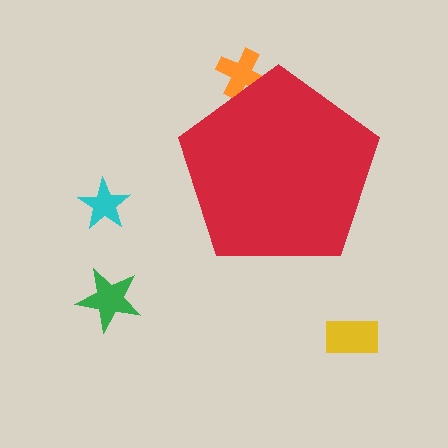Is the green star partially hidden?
No, the green star is fully visible.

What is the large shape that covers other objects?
A red pentagon.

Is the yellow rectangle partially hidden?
No, the yellow rectangle is fully visible.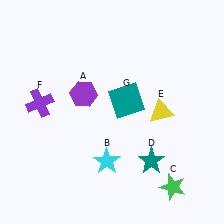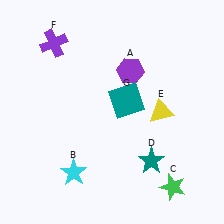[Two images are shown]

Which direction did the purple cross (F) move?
The purple cross (F) moved up.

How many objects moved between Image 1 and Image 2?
3 objects moved between the two images.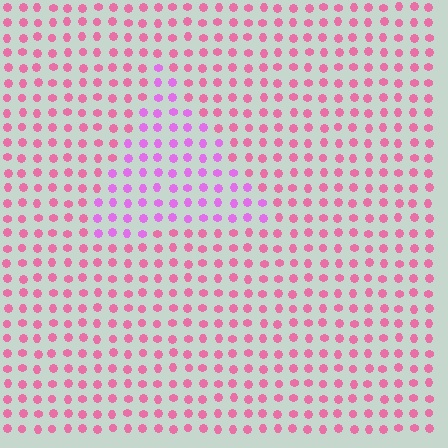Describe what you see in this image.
The image is filled with small pink elements in a uniform arrangement. A triangle-shaped region is visible where the elements are tinted to a slightly different hue, forming a subtle color boundary.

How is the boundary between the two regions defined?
The boundary is defined purely by a slight shift in hue (about 37 degrees). Spacing, size, and orientation are identical on both sides.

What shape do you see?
I see a triangle.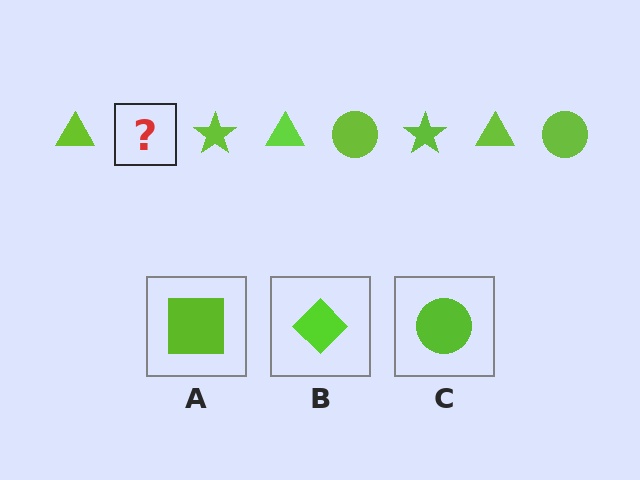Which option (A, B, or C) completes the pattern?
C.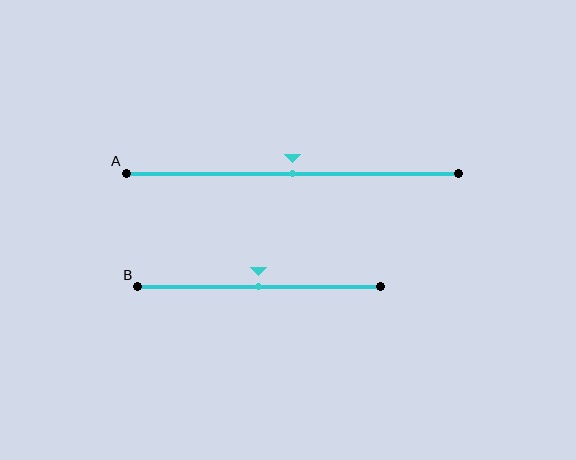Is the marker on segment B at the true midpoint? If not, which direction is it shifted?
Yes, the marker on segment B is at the true midpoint.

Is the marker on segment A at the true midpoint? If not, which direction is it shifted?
Yes, the marker on segment A is at the true midpoint.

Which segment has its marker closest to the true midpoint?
Segment A has its marker closest to the true midpoint.